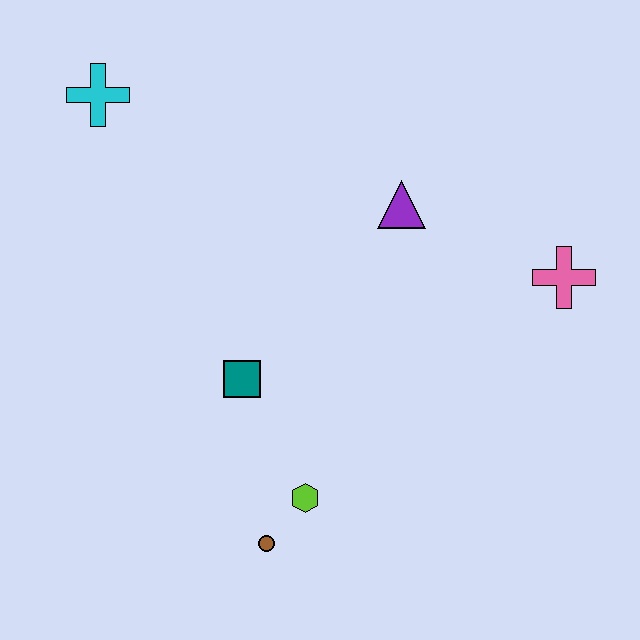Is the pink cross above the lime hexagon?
Yes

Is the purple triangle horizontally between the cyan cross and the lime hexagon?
No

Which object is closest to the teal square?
The lime hexagon is closest to the teal square.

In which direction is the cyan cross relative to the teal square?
The cyan cross is above the teal square.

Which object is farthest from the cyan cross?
The pink cross is farthest from the cyan cross.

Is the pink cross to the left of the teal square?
No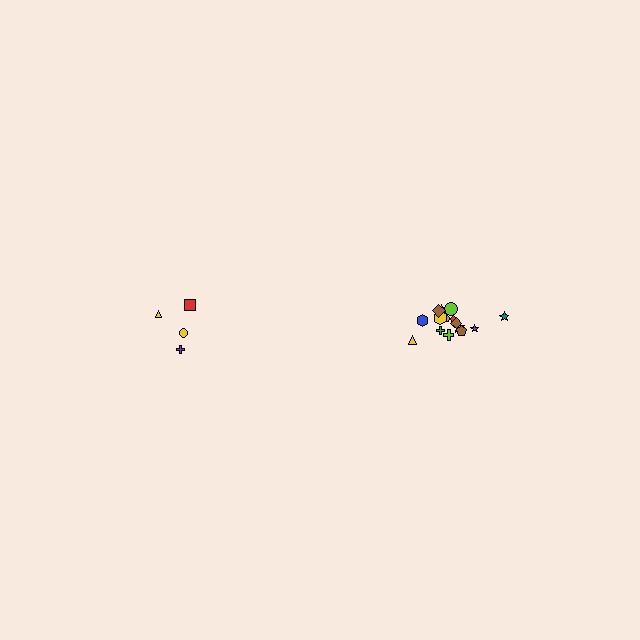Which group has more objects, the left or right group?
The right group.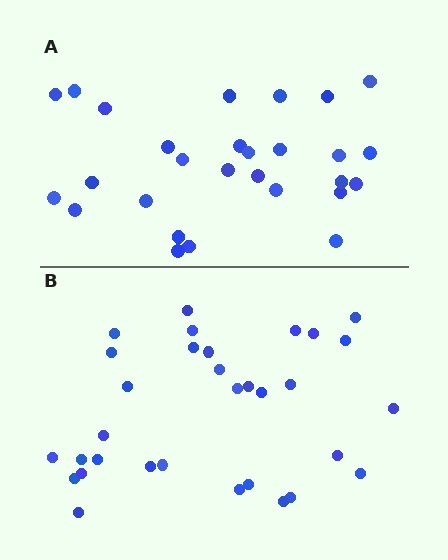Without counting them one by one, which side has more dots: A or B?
Region B (the bottom region) has more dots.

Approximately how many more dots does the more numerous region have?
Region B has about 4 more dots than region A.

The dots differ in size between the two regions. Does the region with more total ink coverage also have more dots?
No. Region A has more total ink coverage because its dots are larger, but region B actually contains more individual dots. Total area can be misleading — the number of items is what matters here.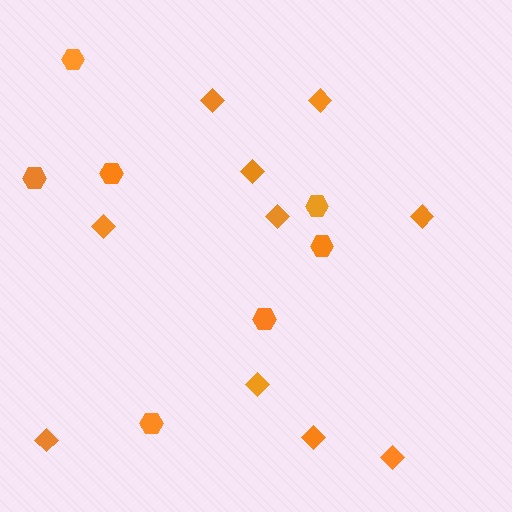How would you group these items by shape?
There are 2 groups: one group of hexagons (7) and one group of diamonds (10).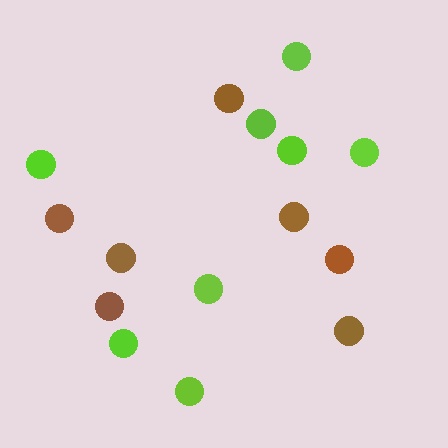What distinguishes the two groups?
There are 2 groups: one group of lime circles (8) and one group of brown circles (7).